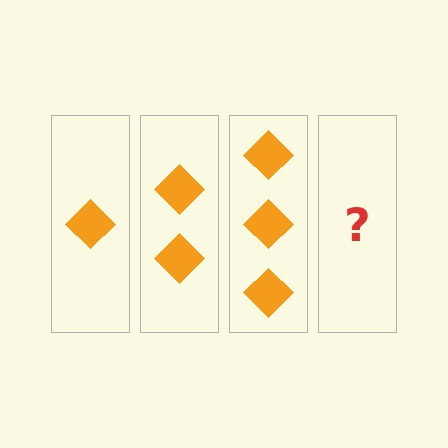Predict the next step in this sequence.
The next step is 4 diamonds.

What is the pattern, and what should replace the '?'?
The pattern is that each step adds one more diamond. The '?' should be 4 diamonds.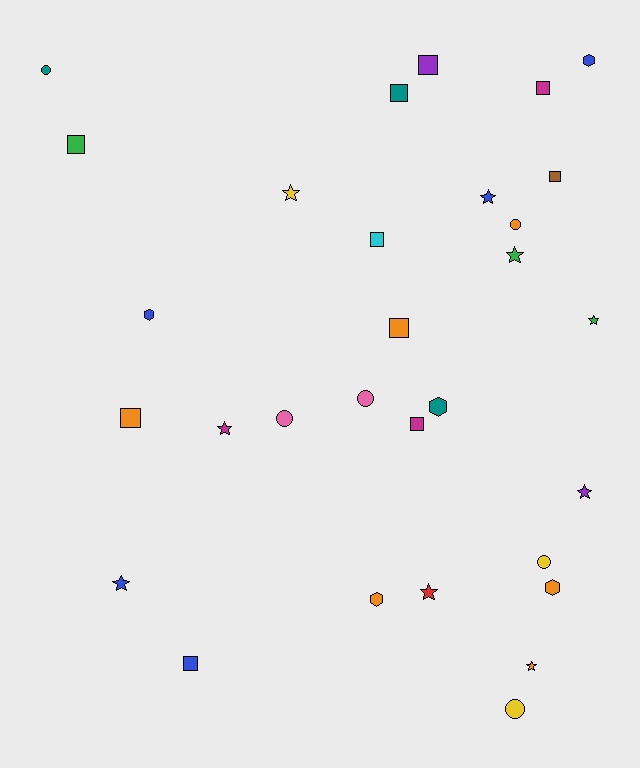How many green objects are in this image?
There are 3 green objects.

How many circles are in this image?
There are 6 circles.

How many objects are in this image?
There are 30 objects.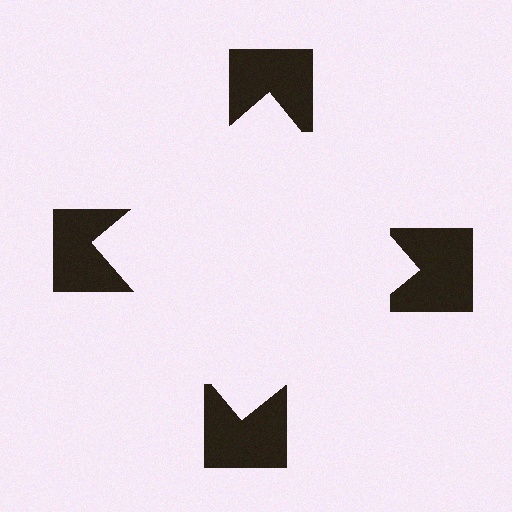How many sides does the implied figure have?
4 sides.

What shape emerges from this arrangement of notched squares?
An illusory square — its edges are inferred from the aligned wedge cuts in the notched squares, not physically drawn.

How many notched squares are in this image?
There are 4 — one at each vertex of the illusory square.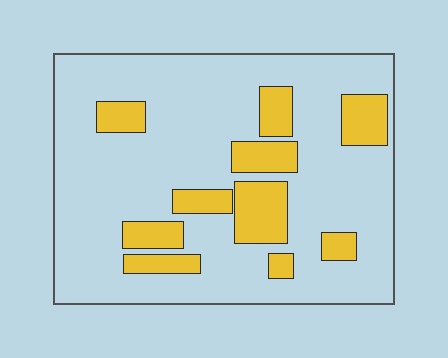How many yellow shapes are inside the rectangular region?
10.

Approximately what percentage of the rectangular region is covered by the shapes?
Approximately 20%.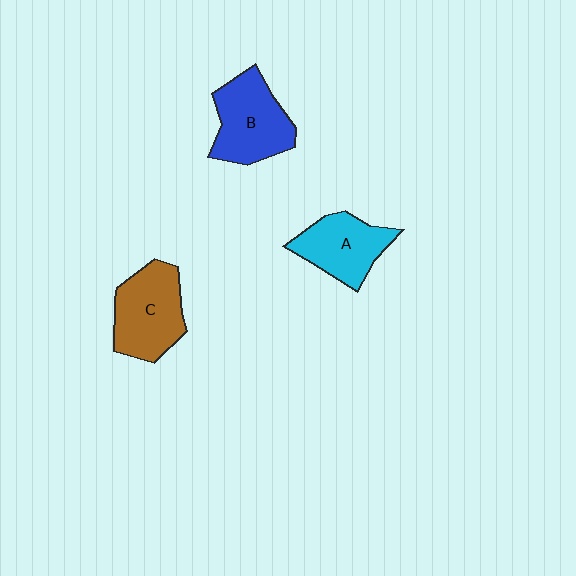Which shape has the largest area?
Shape B (blue).